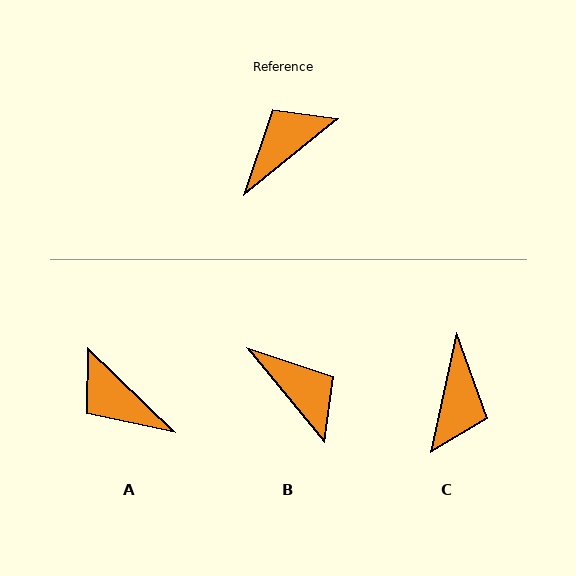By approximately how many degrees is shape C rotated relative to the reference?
Approximately 141 degrees clockwise.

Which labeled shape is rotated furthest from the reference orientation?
C, about 141 degrees away.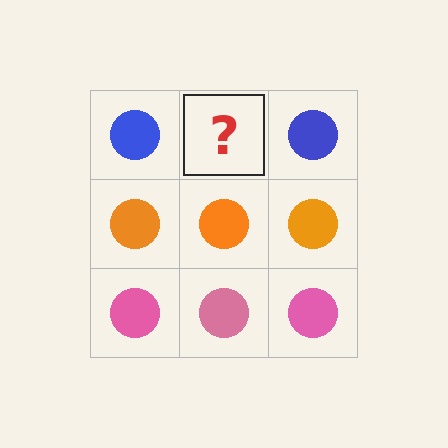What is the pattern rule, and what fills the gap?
The rule is that each row has a consistent color. The gap should be filled with a blue circle.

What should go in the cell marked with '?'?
The missing cell should contain a blue circle.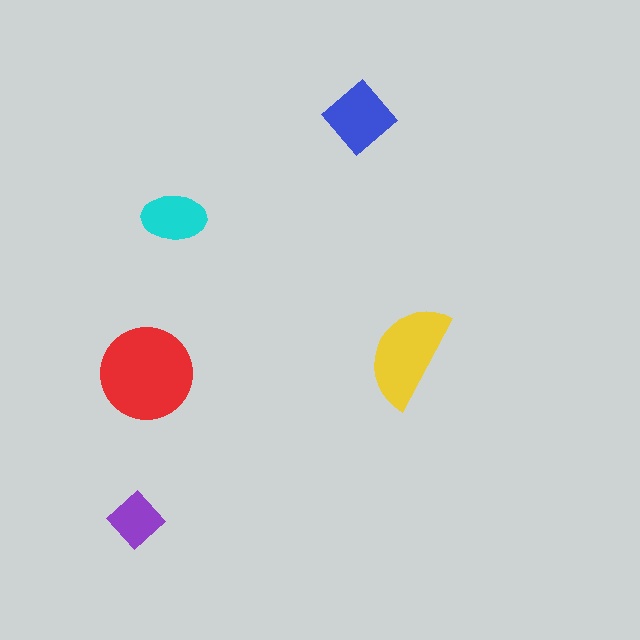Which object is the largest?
The red circle.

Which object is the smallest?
The purple diamond.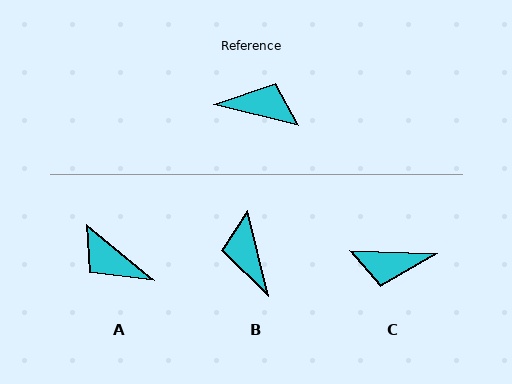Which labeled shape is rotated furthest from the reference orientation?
C, about 168 degrees away.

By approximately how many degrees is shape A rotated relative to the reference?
Approximately 155 degrees counter-clockwise.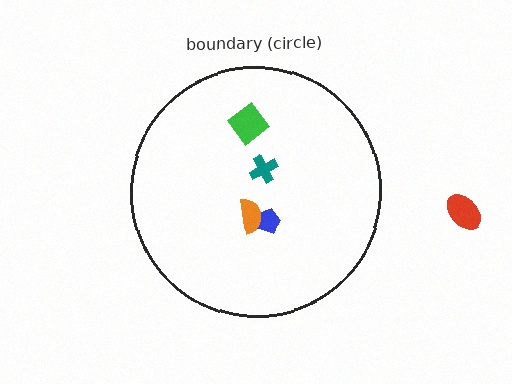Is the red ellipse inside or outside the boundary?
Outside.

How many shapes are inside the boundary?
4 inside, 1 outside.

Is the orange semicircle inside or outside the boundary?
Inside.